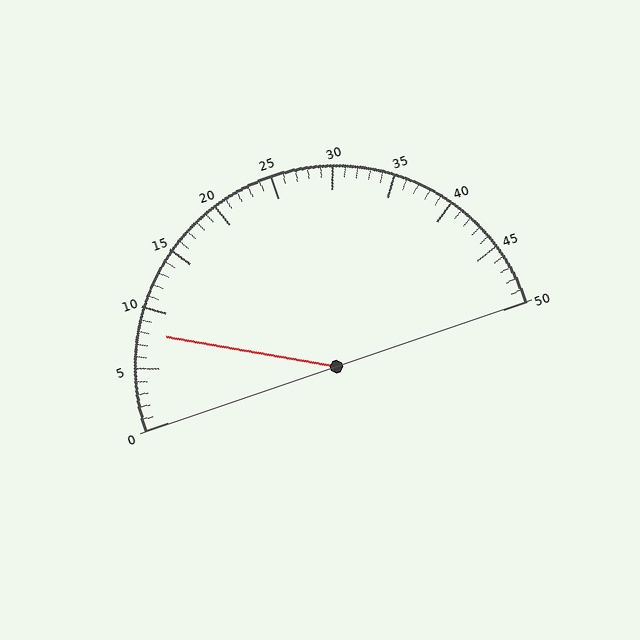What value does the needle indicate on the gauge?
The needle indicates approximately 8.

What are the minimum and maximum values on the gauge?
The gauge ranges from 0 to 50.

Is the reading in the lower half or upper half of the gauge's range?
The reading is in the lower half of the range (0 to 50).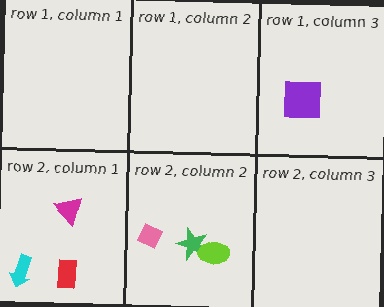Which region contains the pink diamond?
The row 2, column 2 region.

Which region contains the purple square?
The row 1, column 3 region.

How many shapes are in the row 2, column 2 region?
3.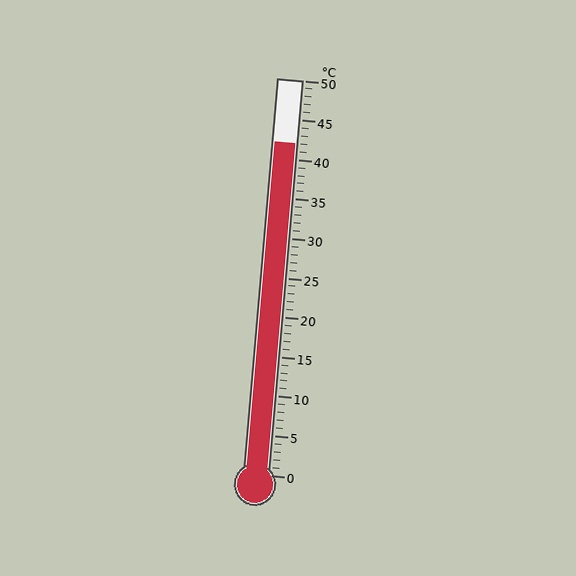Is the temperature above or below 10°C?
The temperature is above 10°C.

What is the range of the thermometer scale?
The thermometer scale ranges from 0°C to 50°C.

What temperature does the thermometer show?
The thermometer shows approximately 42°C.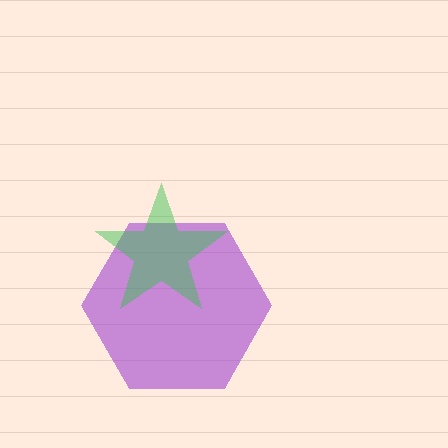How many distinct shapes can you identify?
There are 2 distinct shapes: a purple hexagon, a green star.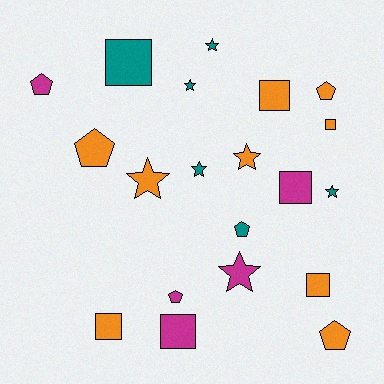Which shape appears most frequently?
Square, with 7 objects.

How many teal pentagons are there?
There is 1 teal pentagon.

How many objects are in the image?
There are 20 objects.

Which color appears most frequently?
Orange, with 9 objects.